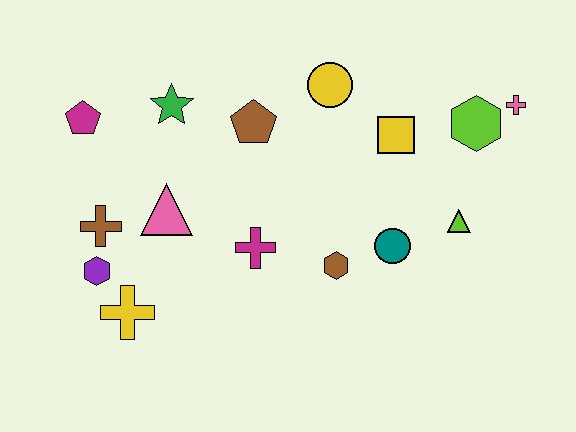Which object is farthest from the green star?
The pink cross is farthest from the green star.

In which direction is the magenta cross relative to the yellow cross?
The magenta cross is to the right of the yellow cross.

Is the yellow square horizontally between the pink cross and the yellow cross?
Yes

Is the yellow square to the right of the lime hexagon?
No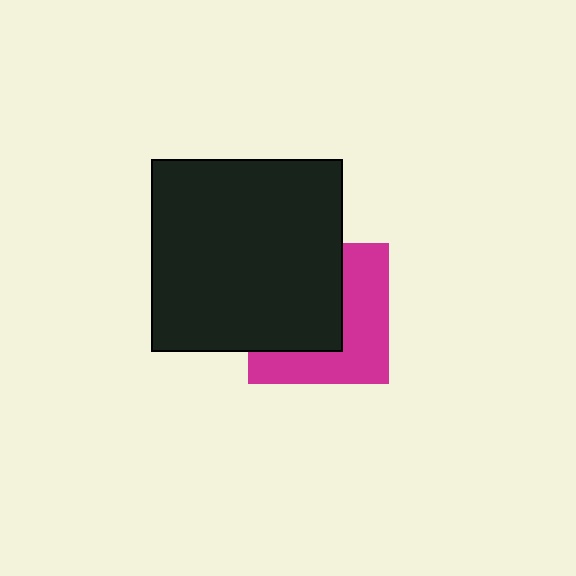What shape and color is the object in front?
The object in front is a black square.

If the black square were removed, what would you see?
You would see the complete magenta square.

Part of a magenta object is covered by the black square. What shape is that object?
It is a square.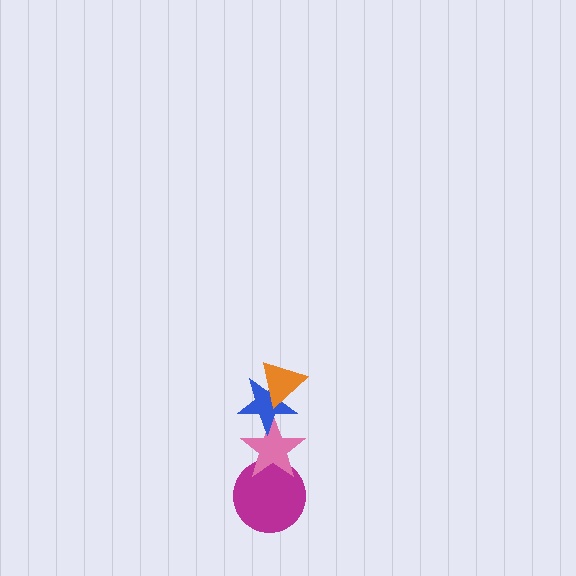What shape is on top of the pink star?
The blue star is on top of the pink star.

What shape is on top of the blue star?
The orange triangle is on top of the blue star.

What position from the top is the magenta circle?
The magenta circle is 4th from the top.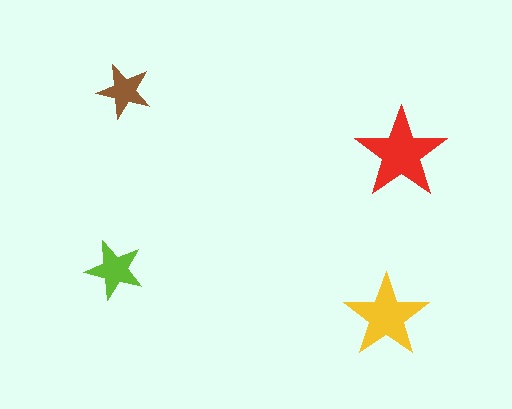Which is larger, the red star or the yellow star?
The red one.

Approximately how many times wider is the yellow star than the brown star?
About 1.5 times wider.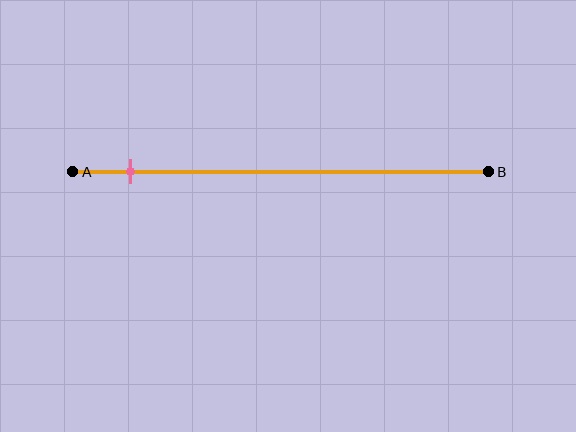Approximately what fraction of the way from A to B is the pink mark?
The pink mark is approximately 15% of the way from A to B.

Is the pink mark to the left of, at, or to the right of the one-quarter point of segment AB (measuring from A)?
The pink mark is to the left of the one-quarter point of segment AB.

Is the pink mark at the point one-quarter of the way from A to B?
No, the mark is at about 15% from A, not at the 25% one-quarter point.